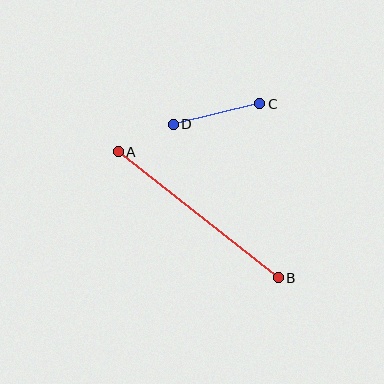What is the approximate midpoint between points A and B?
The midpoint is at approximately (198, 215) pixels.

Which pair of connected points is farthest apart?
Points A and B are farthest apart.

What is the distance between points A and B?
The distance is approximately 204 pixels.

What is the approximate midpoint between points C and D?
The midpoint is at approximately (217, 114) pixels.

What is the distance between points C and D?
The distance is approximately 89 pixels.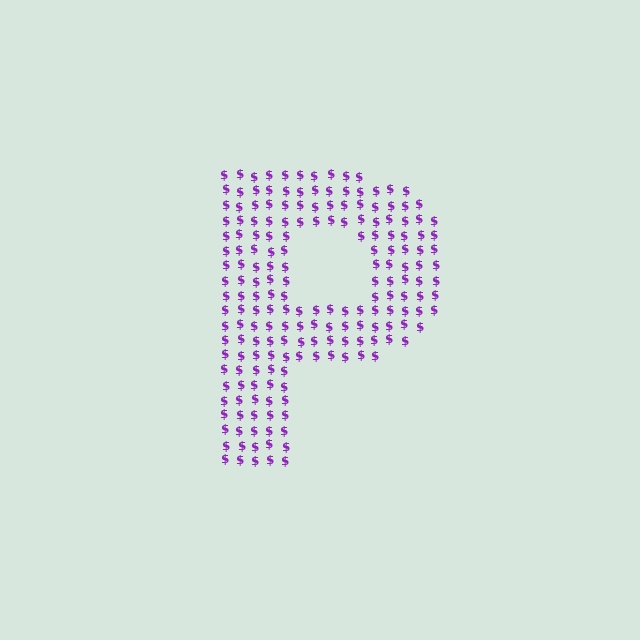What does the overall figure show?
The overall figure shows the letter P.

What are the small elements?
The small elements are dollar signs.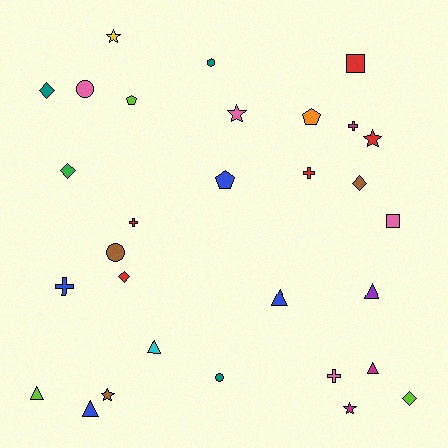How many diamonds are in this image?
There are 5 diamonds.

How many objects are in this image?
There are 30 objects.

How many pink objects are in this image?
There are 4 pink objects.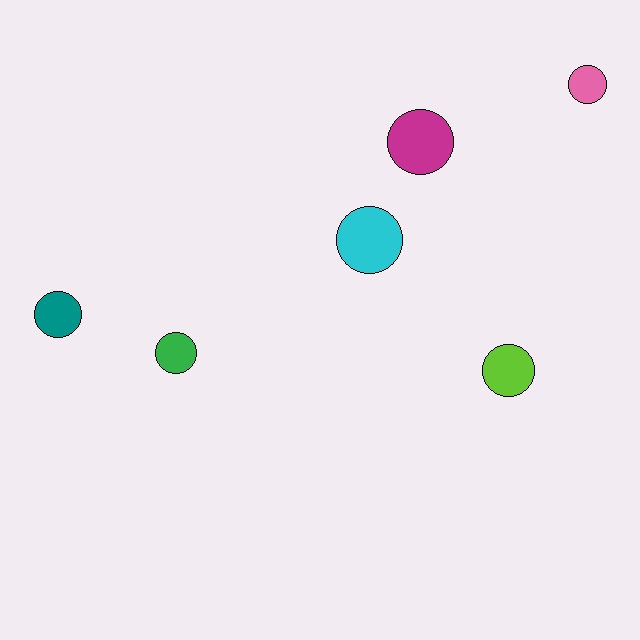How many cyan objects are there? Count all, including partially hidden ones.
There is 1 cyan object.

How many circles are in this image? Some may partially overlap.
There are 6 circles.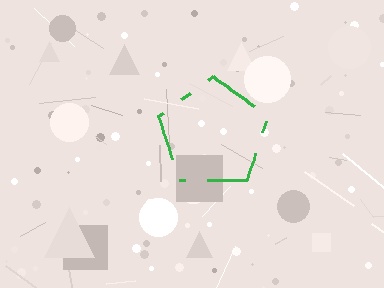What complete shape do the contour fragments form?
The contour fragments form a pentagon.